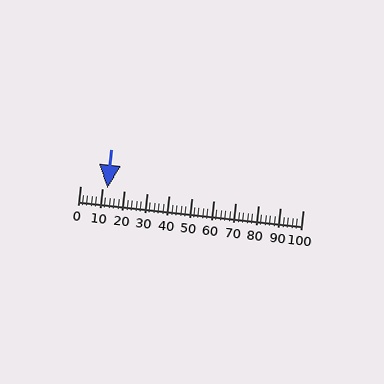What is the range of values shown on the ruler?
The ruler shows values from 0 to 100.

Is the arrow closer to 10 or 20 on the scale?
The arrow is closer to 10.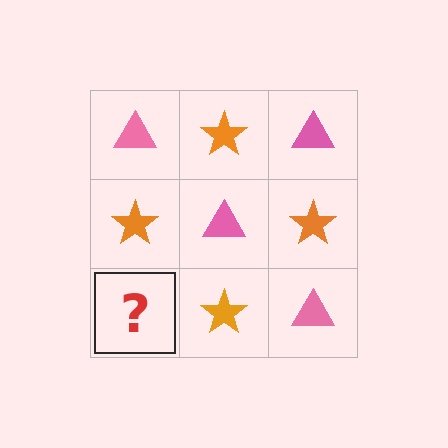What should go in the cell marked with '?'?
The missing cell should contain a pink triangle.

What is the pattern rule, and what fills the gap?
The rule is that it alternates pink triangle and orange star in a checkerboard pattern. The gap should be filled with a pink triangle.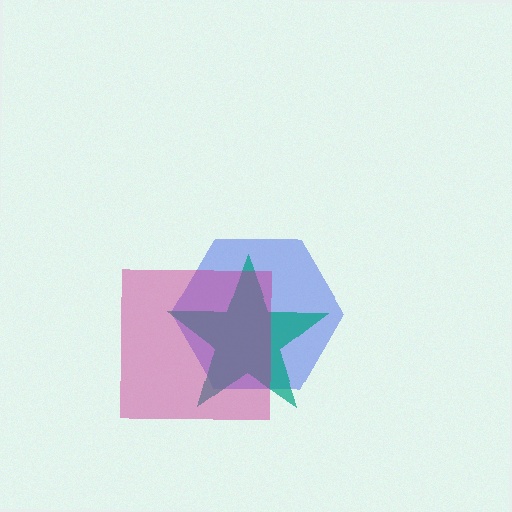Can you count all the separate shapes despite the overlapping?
Yes, there are 3 separate shapes.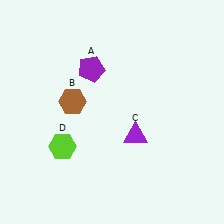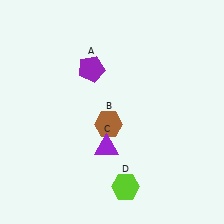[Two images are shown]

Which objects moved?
The objects that moved are: the brown hexagon (B), the purple triangle (C), the lime hexagon (D).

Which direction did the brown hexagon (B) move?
The brown hexagon (B) moved right.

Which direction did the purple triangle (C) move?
The purple triangle (C) moved left.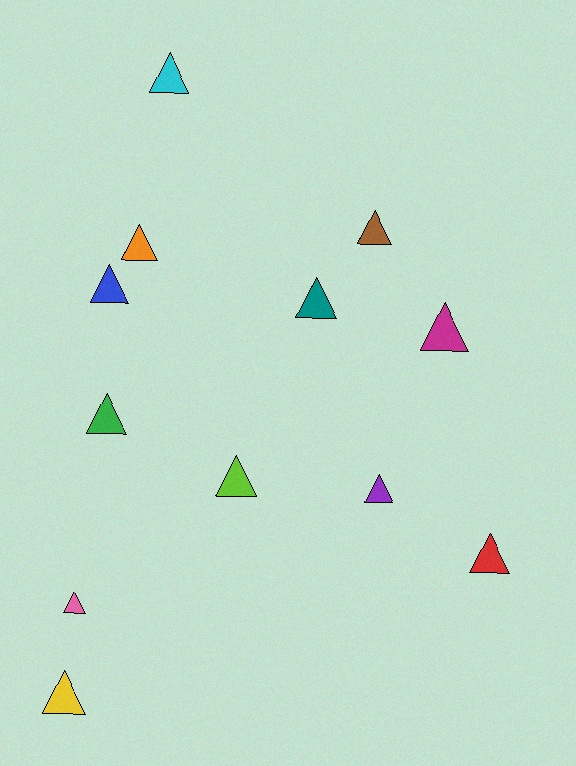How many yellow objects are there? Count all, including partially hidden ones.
There is 1 yellow object.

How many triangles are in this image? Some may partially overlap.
There are 12 triangles.